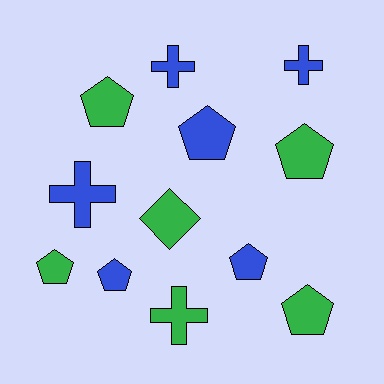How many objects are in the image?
There are 12 objects.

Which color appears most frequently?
Blue, with 6 objects.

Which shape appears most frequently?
Pentagon, with 7 objects.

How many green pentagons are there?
There are 4 green pentagons.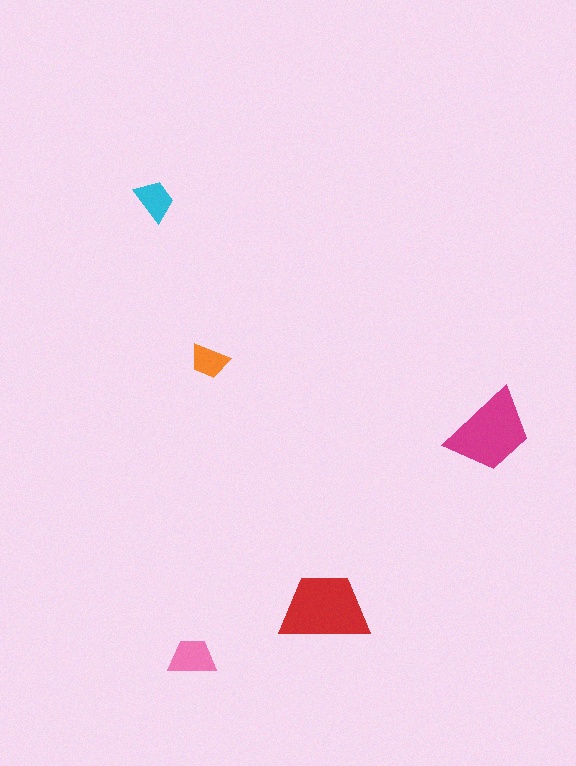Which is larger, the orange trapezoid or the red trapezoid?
The red one.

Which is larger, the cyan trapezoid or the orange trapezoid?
The cyan one.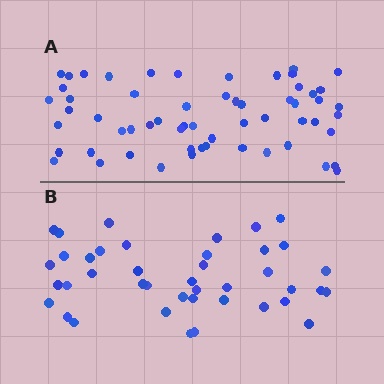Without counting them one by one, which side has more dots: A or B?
Region A (the top region) has more dots.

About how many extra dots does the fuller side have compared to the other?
Region A has approximately 20 more dots than region B.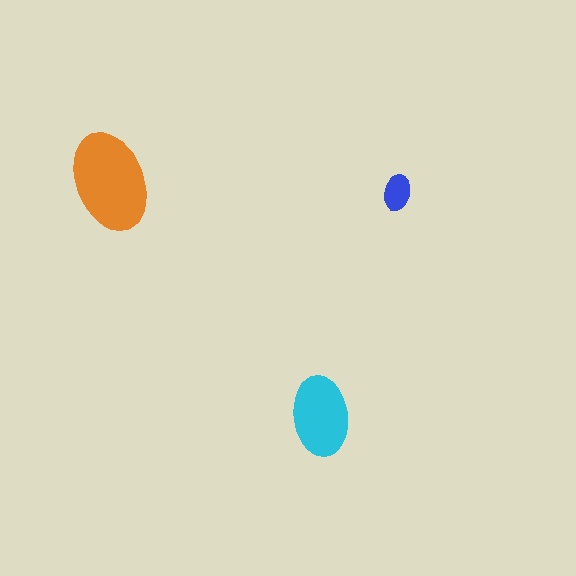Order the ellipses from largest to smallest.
the orange one, the cyan one, the blue one.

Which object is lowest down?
The cyan ellipse is bottommost.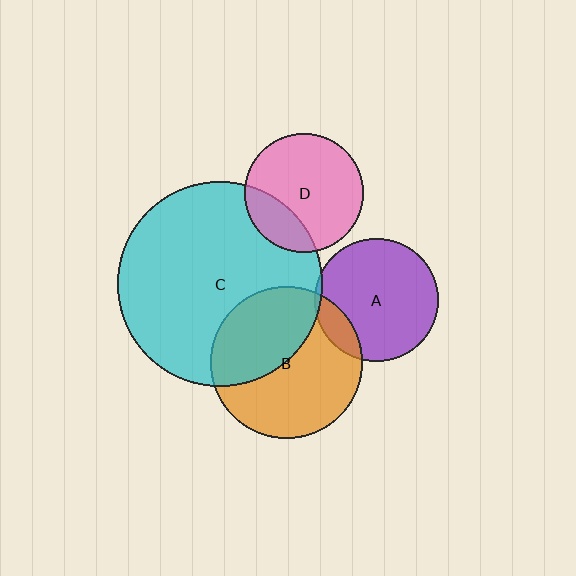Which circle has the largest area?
Circle C (cyan).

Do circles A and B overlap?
Yes.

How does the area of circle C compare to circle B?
Approximately 1.8 times.